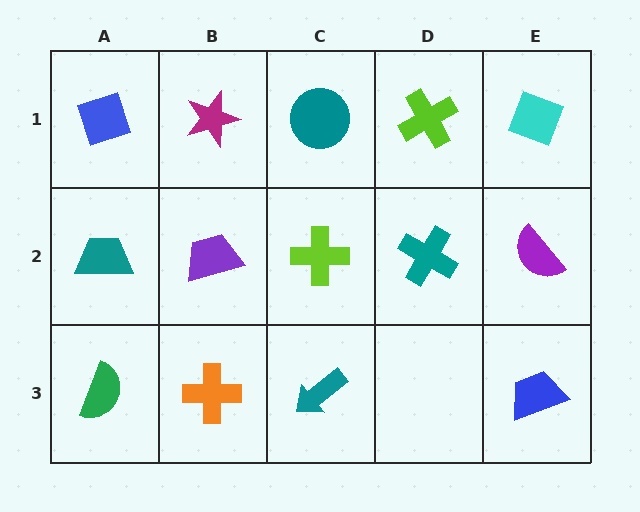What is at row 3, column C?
A teal arrow.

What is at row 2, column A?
A teal trapezoid.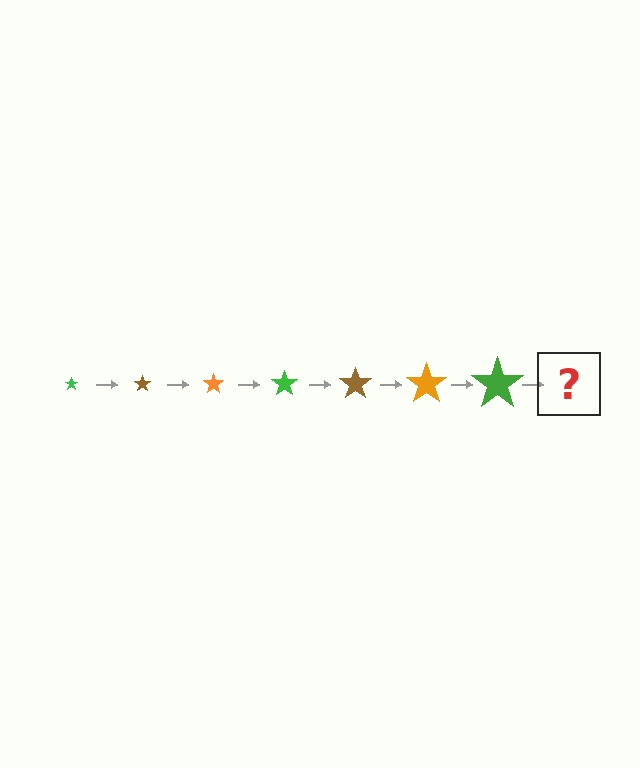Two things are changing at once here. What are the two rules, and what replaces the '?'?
The two rules are that the star grows larger each step and the color cycles through green, brown, and orange. The '?' should be a brown star, larger than the previous one.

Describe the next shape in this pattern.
It should be a brown star, larger than the previous one.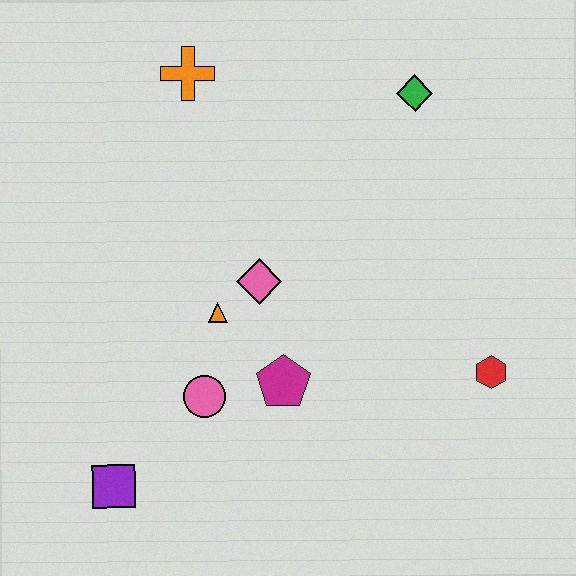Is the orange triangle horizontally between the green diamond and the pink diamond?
No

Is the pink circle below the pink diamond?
Yes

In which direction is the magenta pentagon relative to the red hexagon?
The magenta pentagon is to the left of the red hexagon.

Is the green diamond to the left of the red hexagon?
Yes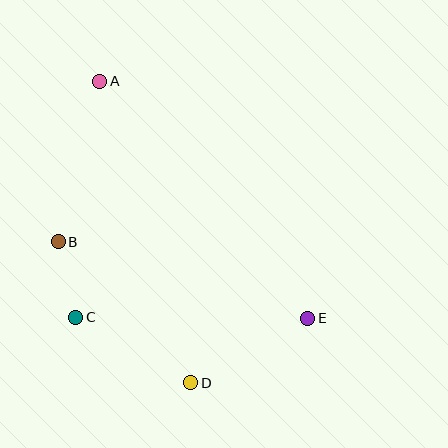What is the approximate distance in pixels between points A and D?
The distance between A and D is approximately 315 pixels.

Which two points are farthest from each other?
Points A and E are farthest from each other.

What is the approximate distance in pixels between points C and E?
The distance between C and E is approximately 232 pixels.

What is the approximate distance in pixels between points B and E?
The distance between B and E is approximately 261 pixels.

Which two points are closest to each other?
Points B and C are closest to each other.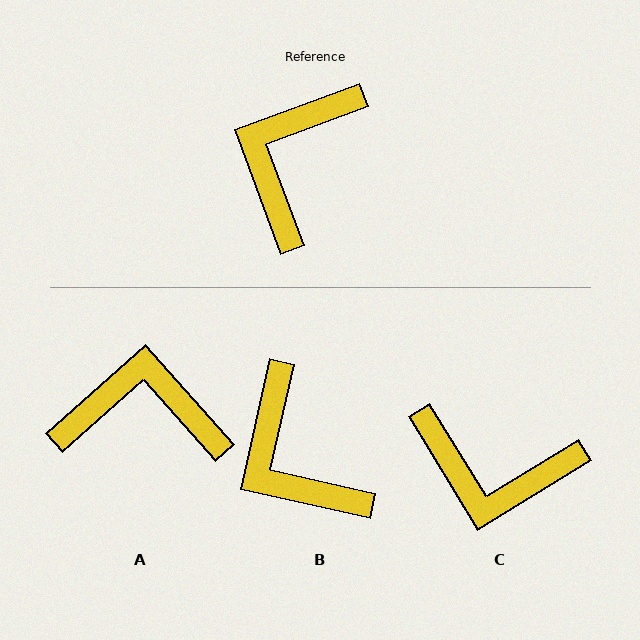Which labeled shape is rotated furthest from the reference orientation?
C, about 101 degrees away.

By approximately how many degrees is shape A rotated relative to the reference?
Approximately 69 degrees clockwise.